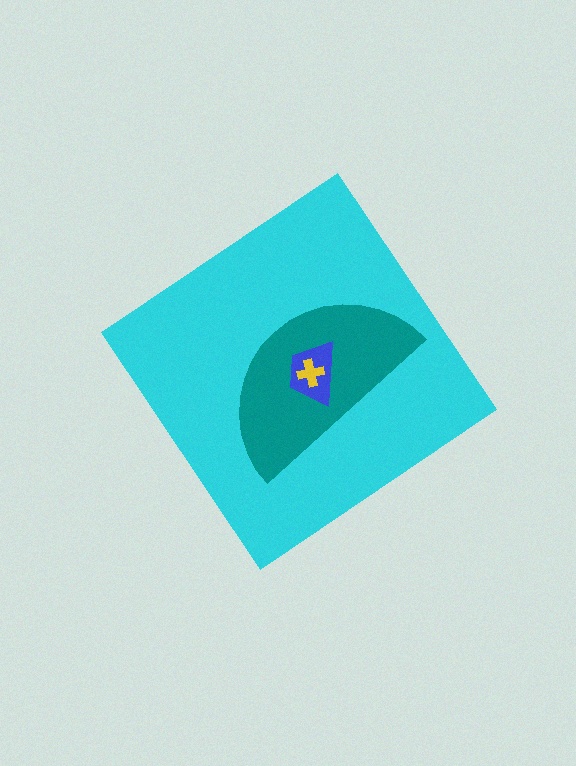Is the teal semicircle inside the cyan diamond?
Yes.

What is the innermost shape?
The yellow cross.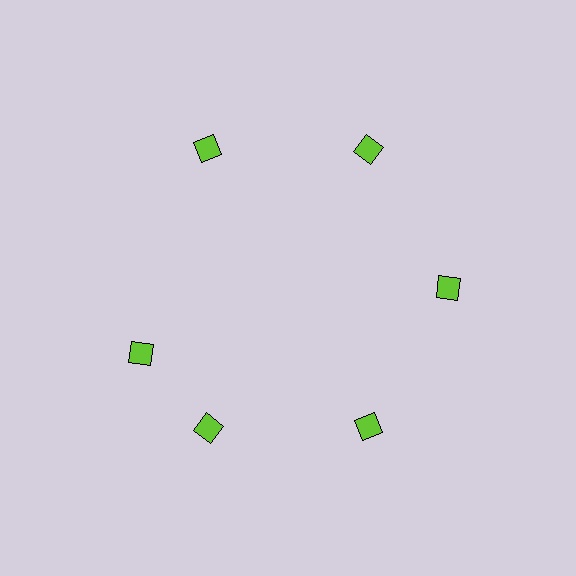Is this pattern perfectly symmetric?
No. The 6 lime diamonds are arranged in a ring, but one element near the 9 o'clock position is rotated out of alignment along the ring, breaking the 6-fold rotational symmetry.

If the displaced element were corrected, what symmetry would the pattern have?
It would have 6-fold rotational symmetry — the pattern would map onto itself every 60 degrees.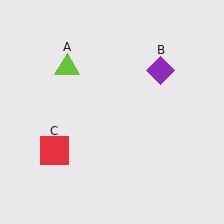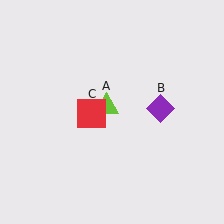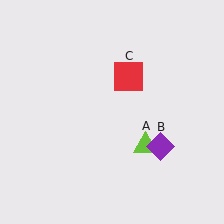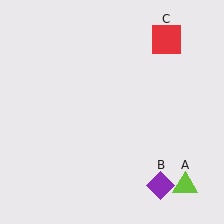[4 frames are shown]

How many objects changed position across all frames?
3 objects changed position: lime triangle (object A), purple diamond (object B), red square (object C).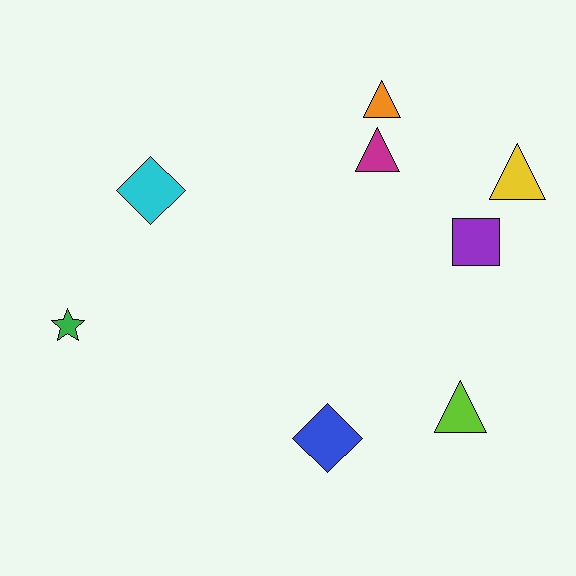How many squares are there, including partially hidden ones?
There is 1 square.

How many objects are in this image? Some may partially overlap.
There are 8 objects.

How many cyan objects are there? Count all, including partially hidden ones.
There is 1 cyan object.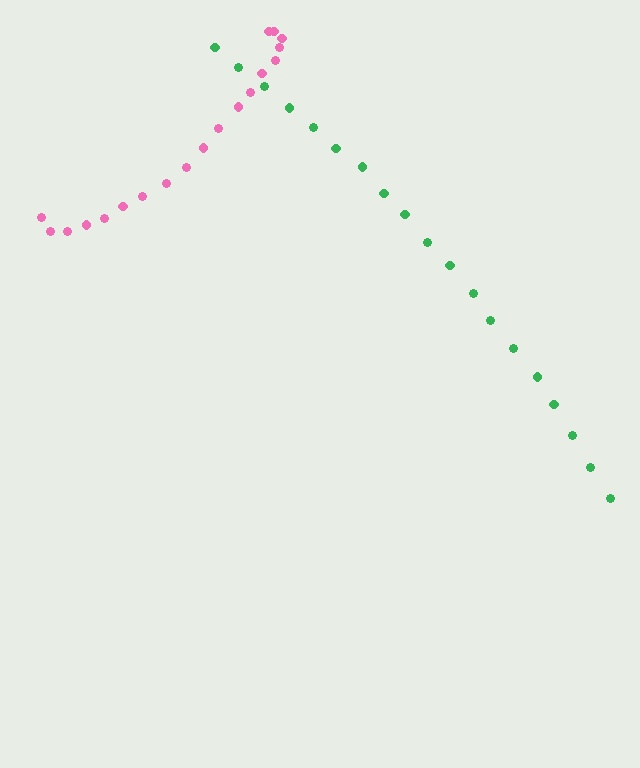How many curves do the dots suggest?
There are 2 distinct paths.